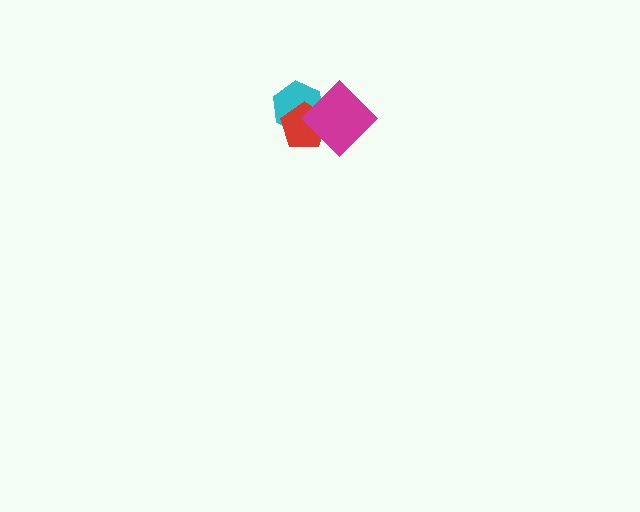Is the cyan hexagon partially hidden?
Yes, it is partially covered by another shape.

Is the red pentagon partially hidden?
Yes, it is partially covered by another shape.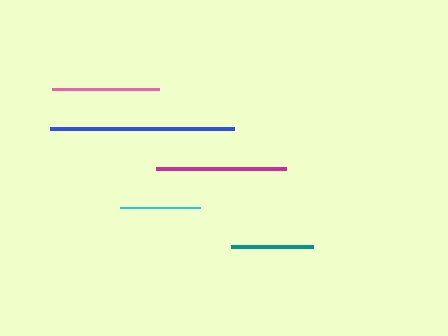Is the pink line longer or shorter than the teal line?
The pink line is longer than the teal line.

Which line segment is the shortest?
The cyan line is the shortest at approximately 81 pixels.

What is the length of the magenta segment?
The magenta segment is approximately 131 pixels long.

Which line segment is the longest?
The blue line is the longest at approximately 185 pixels.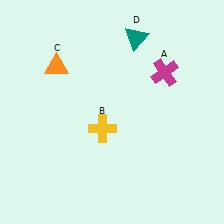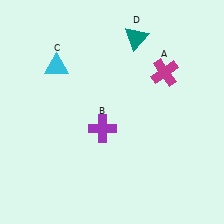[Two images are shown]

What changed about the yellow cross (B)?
In Image 1, B is yellow. In Image 2, it changed to purple.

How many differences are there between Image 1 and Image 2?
There are 2 differences between the two images.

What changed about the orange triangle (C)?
In Image 1, C is orange. In Image 2, it changed to cyan.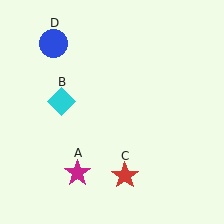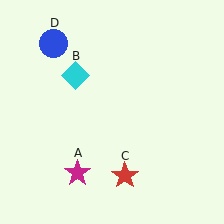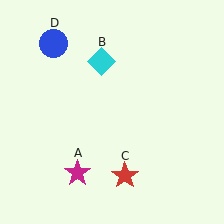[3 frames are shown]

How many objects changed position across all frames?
1 object changed position: cyan diamond (object B).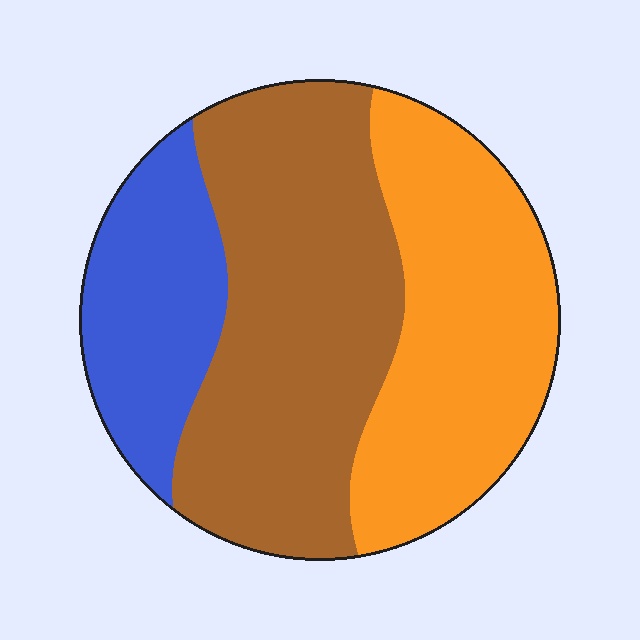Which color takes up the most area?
Brown, at roughly 45%.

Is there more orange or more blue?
Orange.